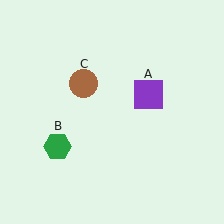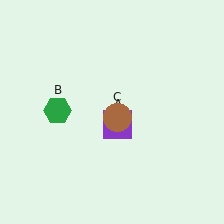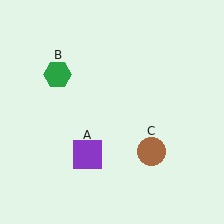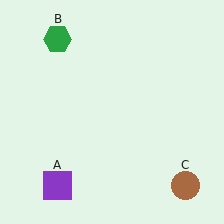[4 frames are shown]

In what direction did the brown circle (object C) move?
The brown circle (object C) moved down and to the right.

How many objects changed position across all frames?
3 objects changed position: purple square (object A), green hexagon (object B), brown circle (object C).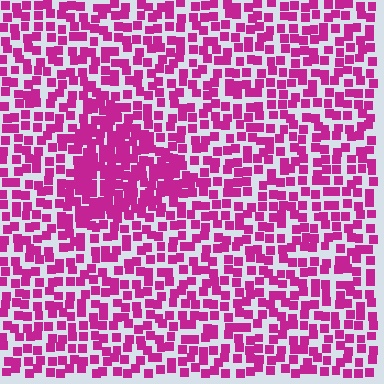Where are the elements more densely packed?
The elements are more densely packed inside the triangle boundary.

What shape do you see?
I see a triangle.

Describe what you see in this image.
The image contains small magenta elements arranged at two different densities. A triangle-shaped region is visible where the elements are more densely packed than the surrounding area.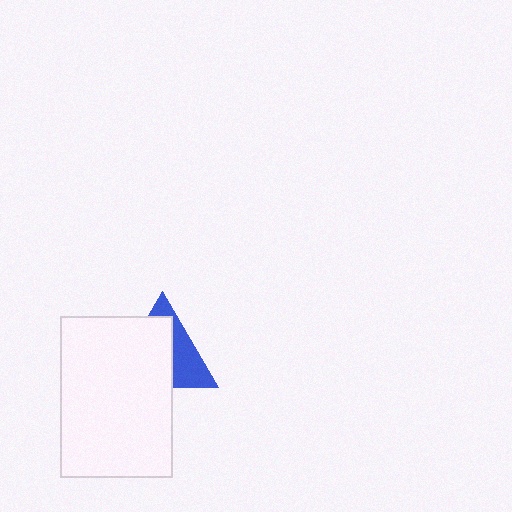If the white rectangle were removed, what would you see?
You would see the complete blue triangle.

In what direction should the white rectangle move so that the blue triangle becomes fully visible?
The white rectangle should move toward the lower-left. That is the shortest direction to clear the overlap and leave the blue triangle fully visible.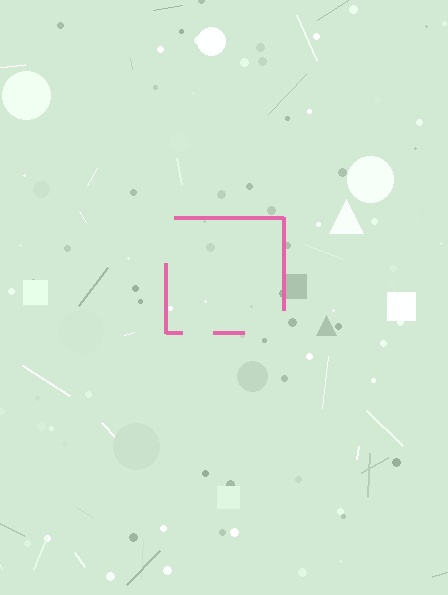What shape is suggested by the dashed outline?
The dashed outline suggests a square.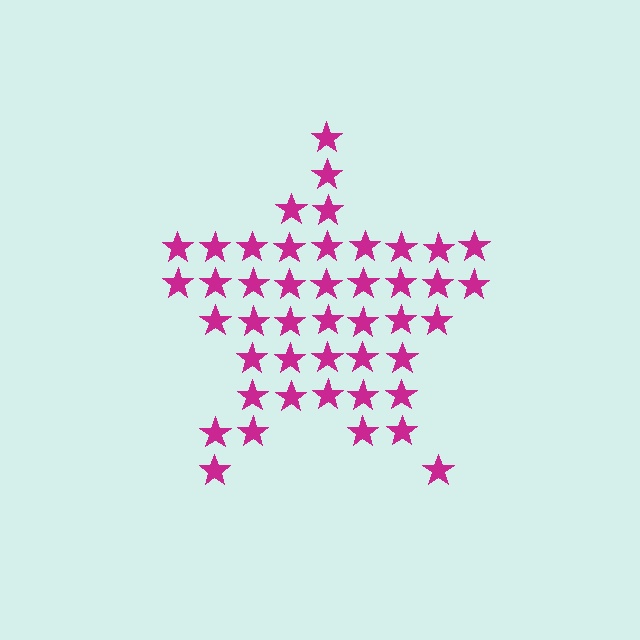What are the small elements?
The small elements are stars.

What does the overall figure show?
The overall figure shows a star.